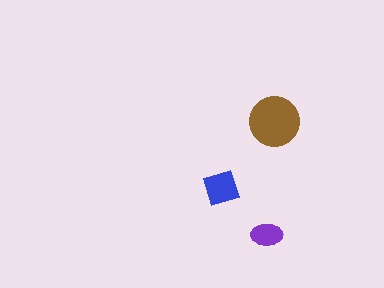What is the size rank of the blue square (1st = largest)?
2nd.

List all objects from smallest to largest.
The purple ellipse, the blue square, the brown circle.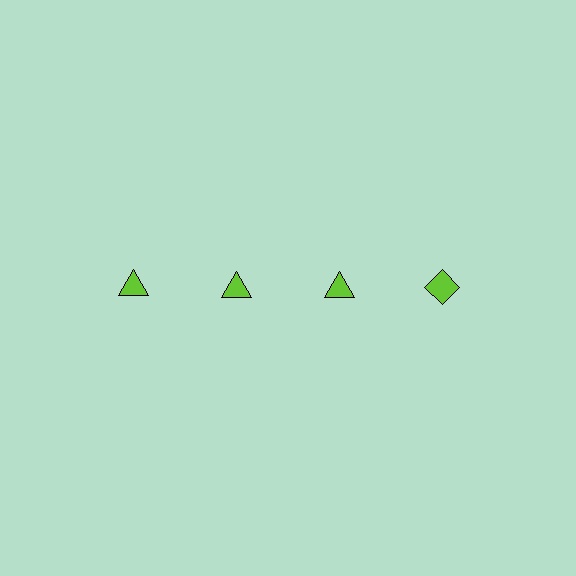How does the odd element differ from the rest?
It has a different shape: diamond instead of triangle.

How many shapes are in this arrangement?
There are 4 shapes arranged in a grid pattern.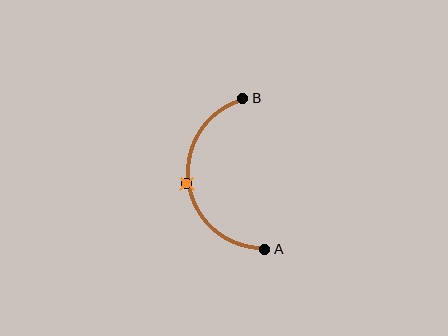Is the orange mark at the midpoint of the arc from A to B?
Yes. The orange mark lies on the arc at equal arc-length from both A and B — it is the arc midpoint.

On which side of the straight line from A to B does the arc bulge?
The arc bulges to the left of the straight line connecting A and B.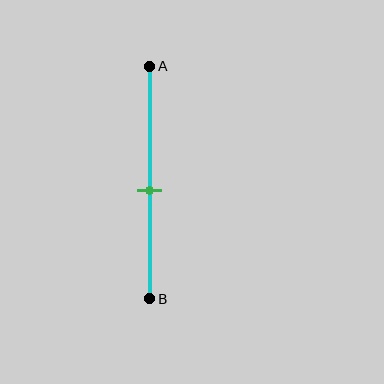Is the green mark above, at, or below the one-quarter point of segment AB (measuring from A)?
The green mark is below the one-quarter point of segment AB.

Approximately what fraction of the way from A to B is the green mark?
The green mark is approximately 55% of the way from A to B.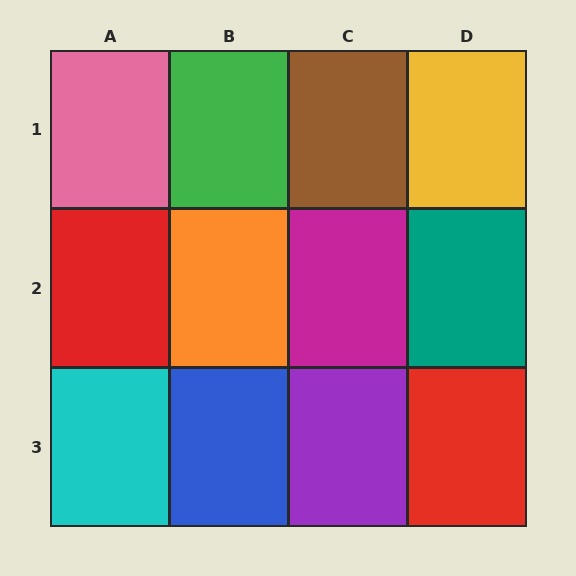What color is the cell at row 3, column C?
Purple.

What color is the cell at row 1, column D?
Yellow.